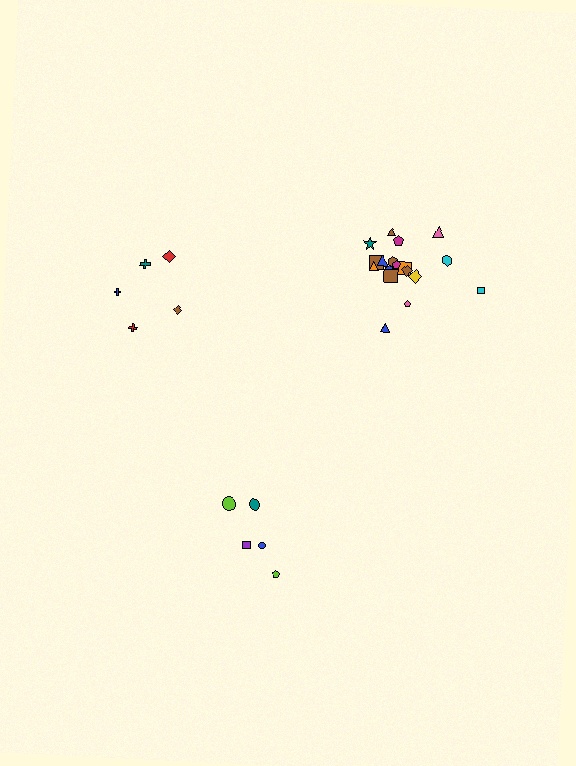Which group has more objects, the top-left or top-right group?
The top-right group.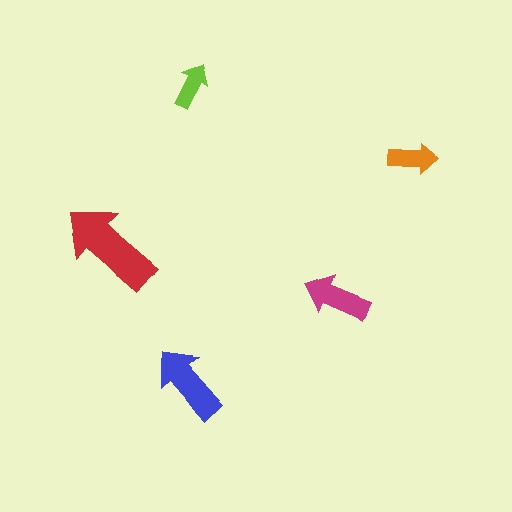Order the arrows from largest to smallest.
the red one, the blue one, the magenta one, the orange one, the lime one.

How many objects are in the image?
There are 5 objects in the image.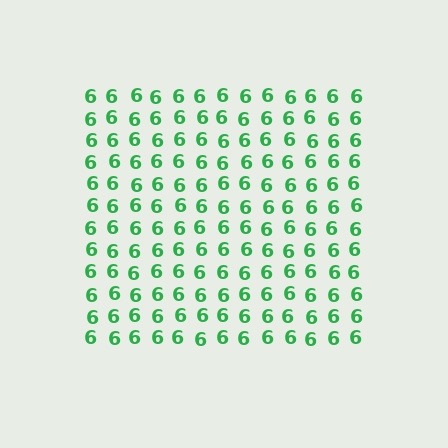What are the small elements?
The small elements are digit 6's.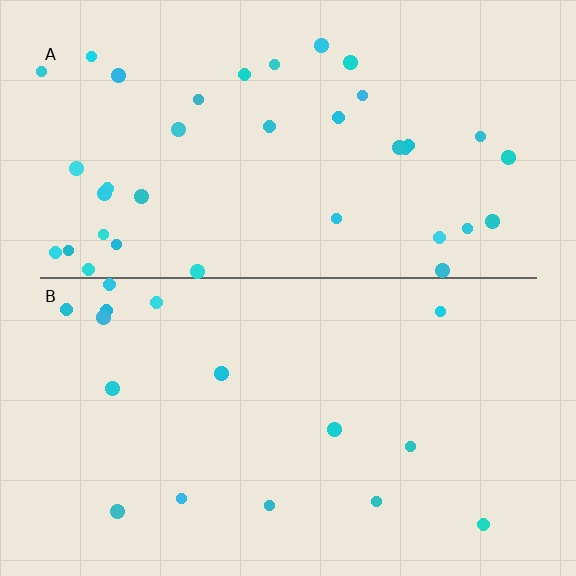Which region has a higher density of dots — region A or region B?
A (the top).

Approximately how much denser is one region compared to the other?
Approximately 2.3× — region A over region B.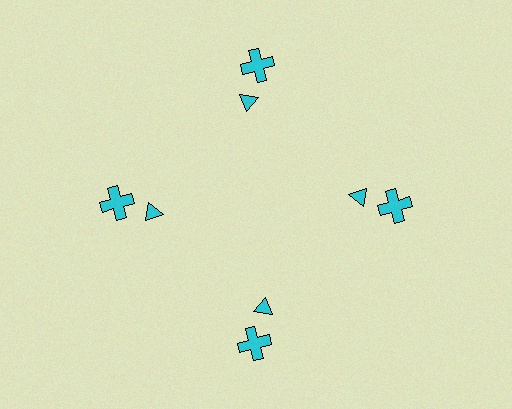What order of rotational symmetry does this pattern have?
This pattern has 4-fold rotational symmetry.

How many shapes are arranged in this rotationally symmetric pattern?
There are 8 shapes, arranged in 4 groups of 2.